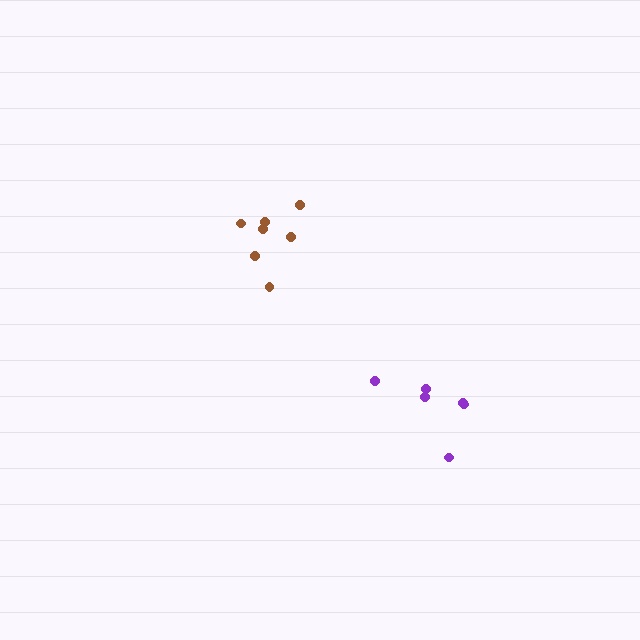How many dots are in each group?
Group 1: 7 dots, Group 2: 6 dots (13 total).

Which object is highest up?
The brown cluster is topmost.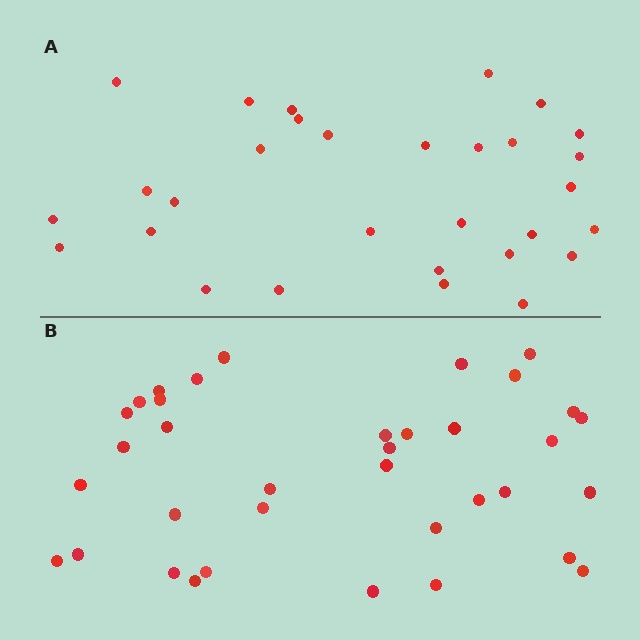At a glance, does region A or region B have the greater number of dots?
Region B (the bottom region) has more dots.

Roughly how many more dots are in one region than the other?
Region B has about 6 more dots than region A.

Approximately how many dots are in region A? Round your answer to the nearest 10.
About 30 dots.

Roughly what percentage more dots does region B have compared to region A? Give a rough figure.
About 20% more.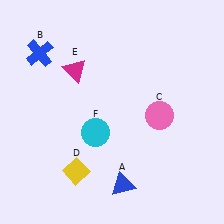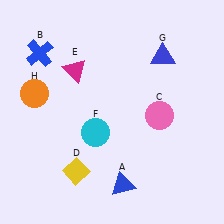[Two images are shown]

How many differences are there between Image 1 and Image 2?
There are 2 differences between the two images.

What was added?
A blue triangle (G), an orange circle (H) were added in Image 2.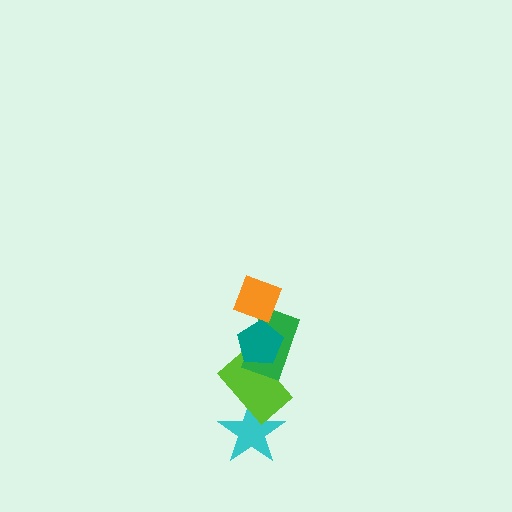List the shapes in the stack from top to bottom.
From top to bottom: the orange diamond, the teal pentagon, the green rectangle, the lime rectangle, the cyan star.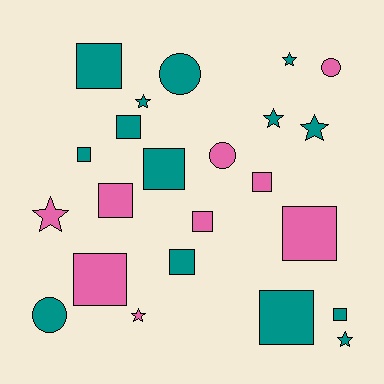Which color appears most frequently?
Teal, with 14 objects.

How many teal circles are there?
There are 2 teal circles.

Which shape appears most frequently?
Square, with 12 objects.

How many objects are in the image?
There are 23 objects.